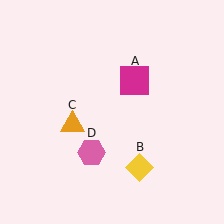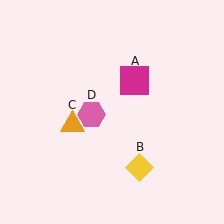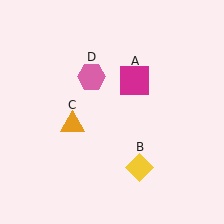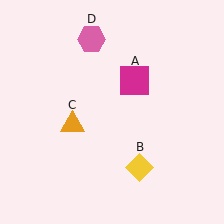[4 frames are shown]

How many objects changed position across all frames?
1 object changed position: pink hexagon (object D).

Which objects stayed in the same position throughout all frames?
Magenta square (object A) and yellow diamond (object B) and orange triangle (object C) remained stationary.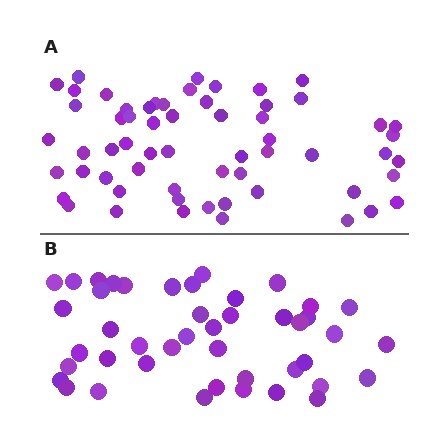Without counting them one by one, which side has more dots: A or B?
Region A (the top region) has more dots.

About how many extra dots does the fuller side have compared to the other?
Region A has approximately 15 more dots than region B.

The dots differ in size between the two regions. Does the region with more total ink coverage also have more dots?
No. Region B has more total ink coverage because its dots are larger, but region A actually contains more individual dots. Total area can be misleading — the number of items is what matters here.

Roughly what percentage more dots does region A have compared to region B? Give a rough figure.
About 35% more.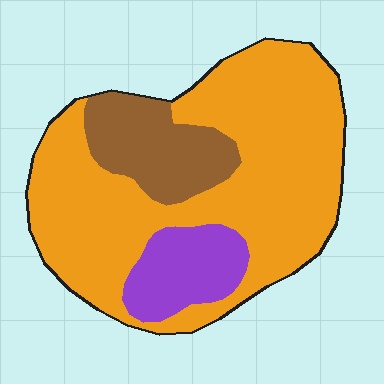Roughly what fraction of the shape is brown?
Brown takes up less than a quarter of the shape.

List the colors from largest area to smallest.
From largest to smallest: orange, brown, purple.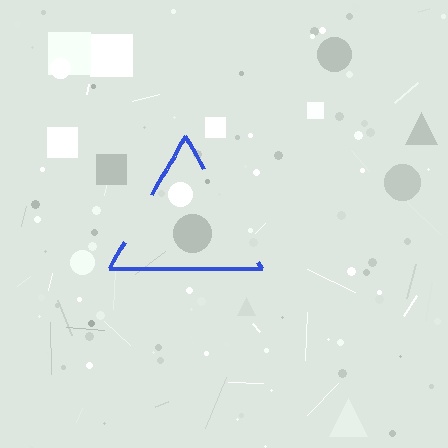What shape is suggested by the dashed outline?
The dashed outline suggests a triangle.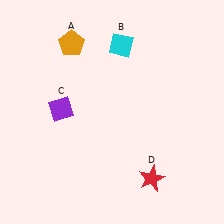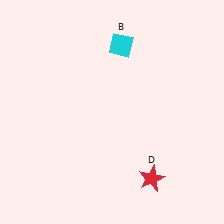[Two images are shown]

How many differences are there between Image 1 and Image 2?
There are 2 differences between the two images.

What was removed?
The purple diamond (C), the orange pentagon (A) were removed in Image 2.